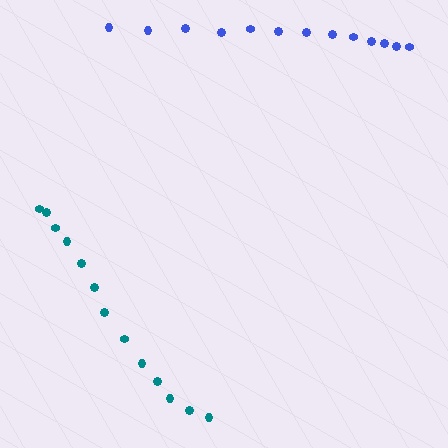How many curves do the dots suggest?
There are 2 distinct paths.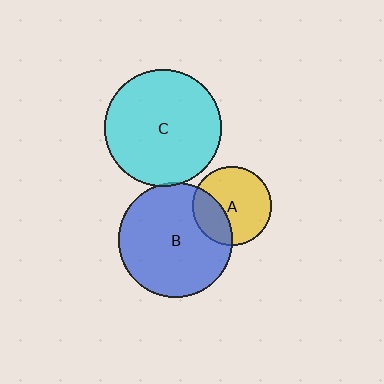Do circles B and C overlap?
Yes.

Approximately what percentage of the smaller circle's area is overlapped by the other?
Approximately 5%.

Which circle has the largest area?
Circle C (cyan).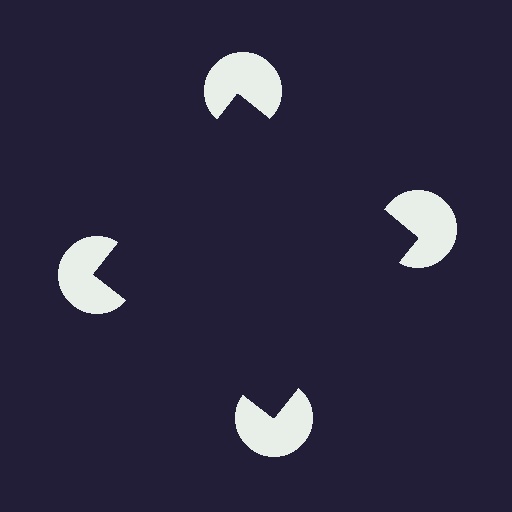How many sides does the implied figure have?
4 sides.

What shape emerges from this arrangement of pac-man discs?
An illusory square — its edges are inferred from the aligned wedge cuts in the pac-man discs, not physically drawn.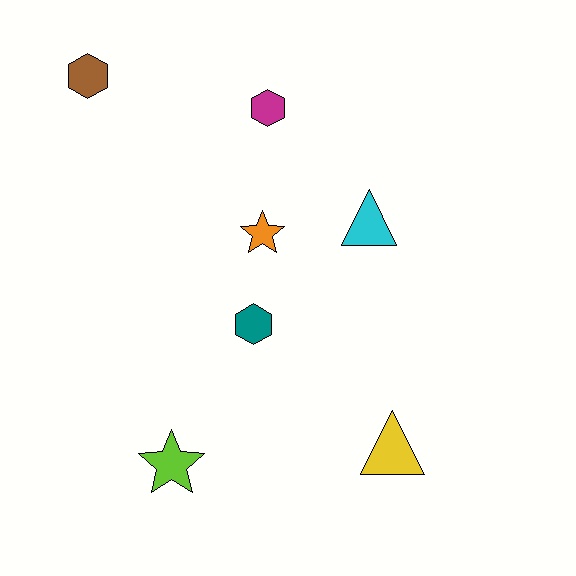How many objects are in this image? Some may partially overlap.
There are 7 objects.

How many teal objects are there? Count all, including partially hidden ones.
There is 1 teal object.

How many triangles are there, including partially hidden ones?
There are 2 triangles.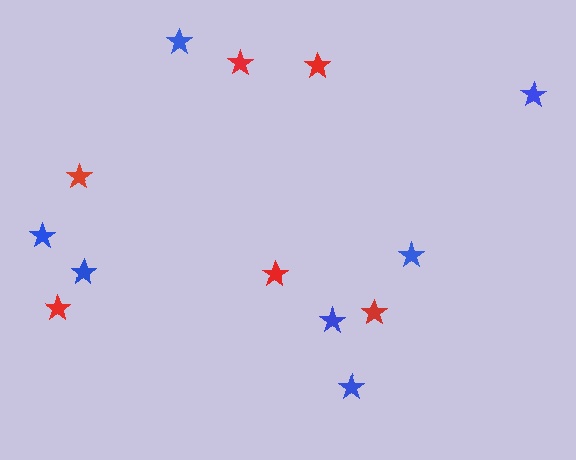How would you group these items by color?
There are 2 groups: one group of red stars (6) and one group of blue stars (7).